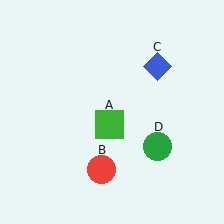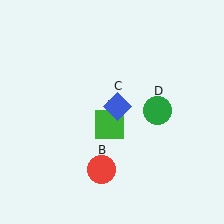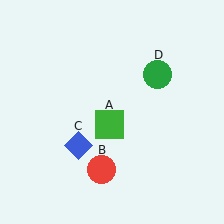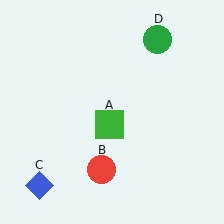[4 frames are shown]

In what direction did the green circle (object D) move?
The green circle (object D) moved up.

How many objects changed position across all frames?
2 objects changed position: blue diamond (object C), green circle (object D).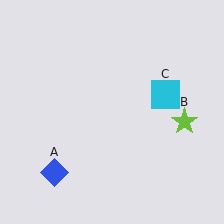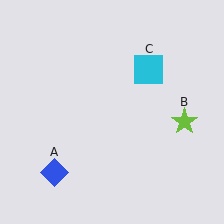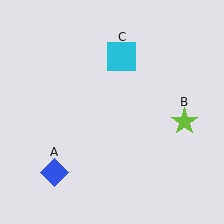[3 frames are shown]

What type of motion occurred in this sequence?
The cyan square (object C) rotated counterclockwise around the center of the scene.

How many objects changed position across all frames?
1 object changed position: cyan square (object C).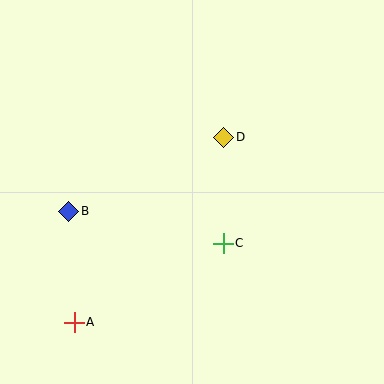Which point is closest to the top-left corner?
Point B is closest to the top-left corner.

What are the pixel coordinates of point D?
Point D is at (224, 137).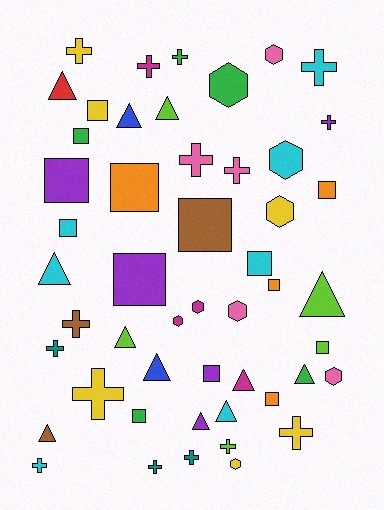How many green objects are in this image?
There are 5 green objects.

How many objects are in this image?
There are 50 objects.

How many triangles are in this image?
There are 12 triangles.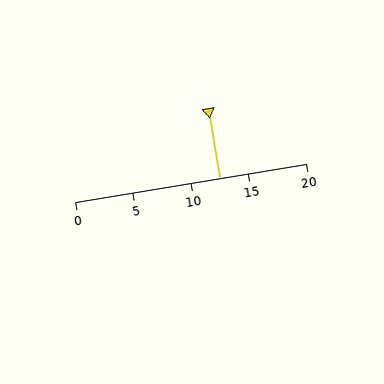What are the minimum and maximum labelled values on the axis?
The axis runs from 0 to 20.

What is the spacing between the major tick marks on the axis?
The major ticks are spaced 5 apart.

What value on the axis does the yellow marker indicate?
The marker indicates approximately 12.5.